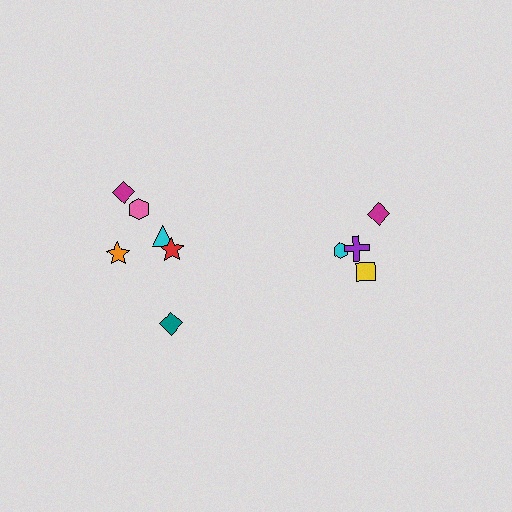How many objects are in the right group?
There are 4 objects.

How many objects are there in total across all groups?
There are 10 objects.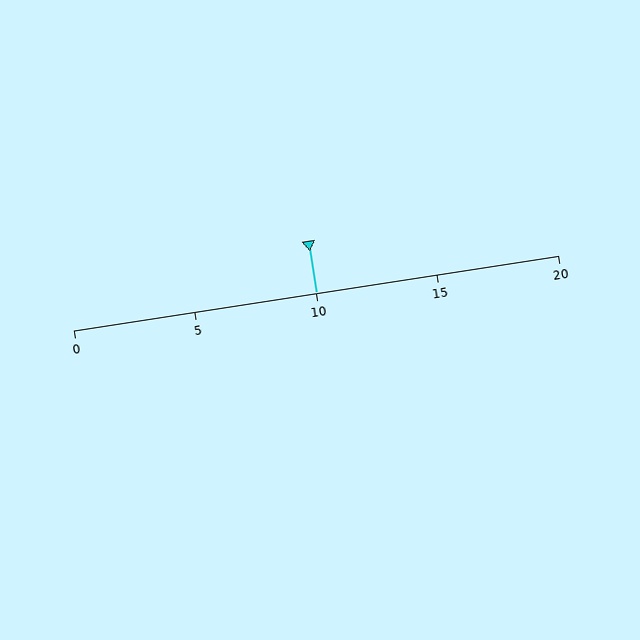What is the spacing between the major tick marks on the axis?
The major ticks are spaced 5 apart.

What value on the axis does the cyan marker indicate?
The marker indicates approximately 10.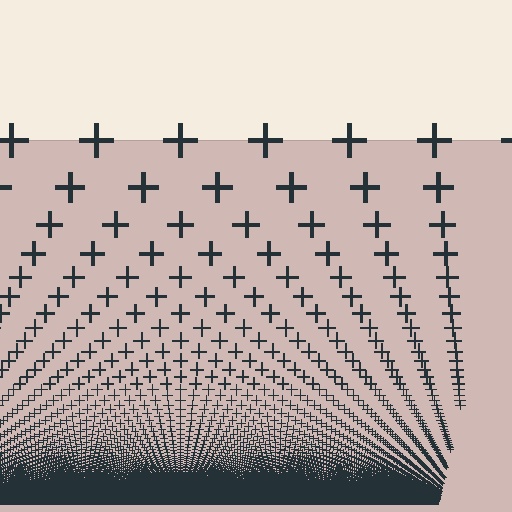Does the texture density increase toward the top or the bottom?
Density increases toward the bottom.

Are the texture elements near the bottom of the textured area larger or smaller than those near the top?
Smaller. The gradient is inverted — elements near the bottom are smaller and denser.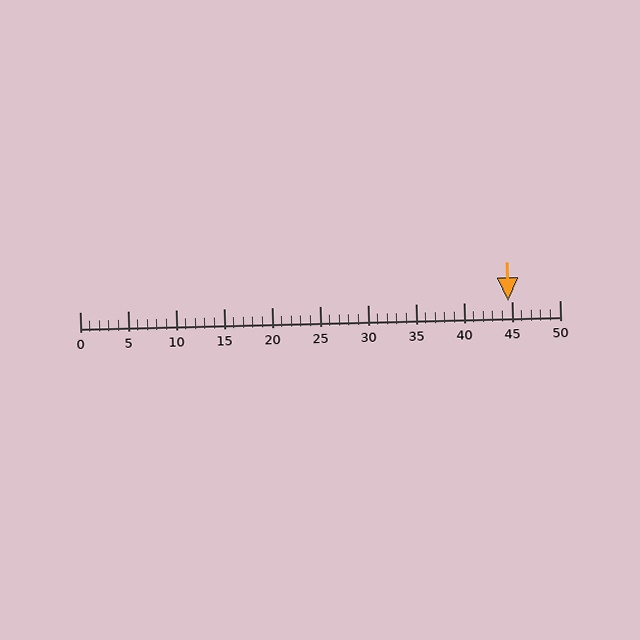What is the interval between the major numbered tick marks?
The major tick marks are spaced 5 units apart.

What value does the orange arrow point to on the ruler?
The orange arrow points to approximately 45.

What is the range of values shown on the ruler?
The ruler shows values from 0 to 50.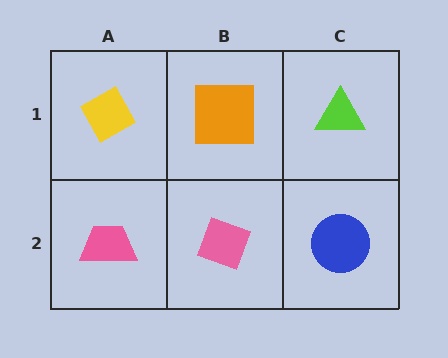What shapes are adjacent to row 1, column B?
A pink diamond (row 2, column B), a yellow diamond (row 1, column A), a lime triangle (row 1, column C).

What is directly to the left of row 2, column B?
A pink trapezoid.